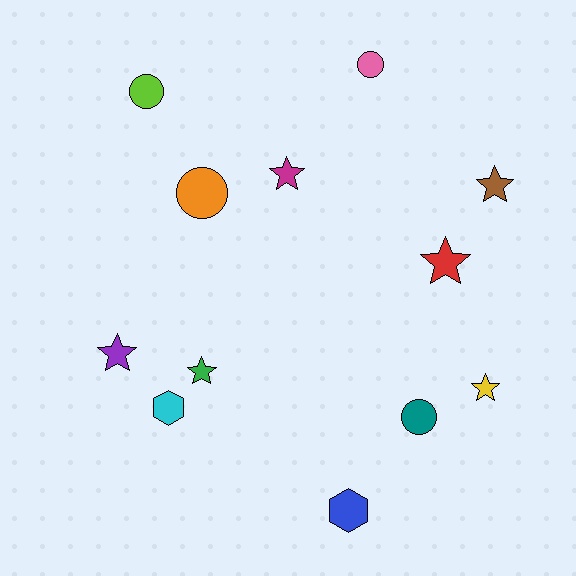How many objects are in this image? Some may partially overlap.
There are 12 objects.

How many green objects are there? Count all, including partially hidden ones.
There is 1 green object.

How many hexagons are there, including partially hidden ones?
There are 2 hexagons.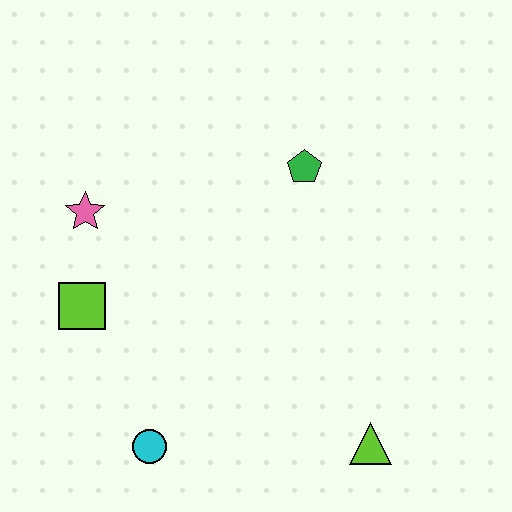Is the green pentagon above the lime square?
Yes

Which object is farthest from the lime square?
The lime triangle is farthest from the lime square.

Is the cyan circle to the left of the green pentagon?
Yes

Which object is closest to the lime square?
The pink star is closest to the lime square.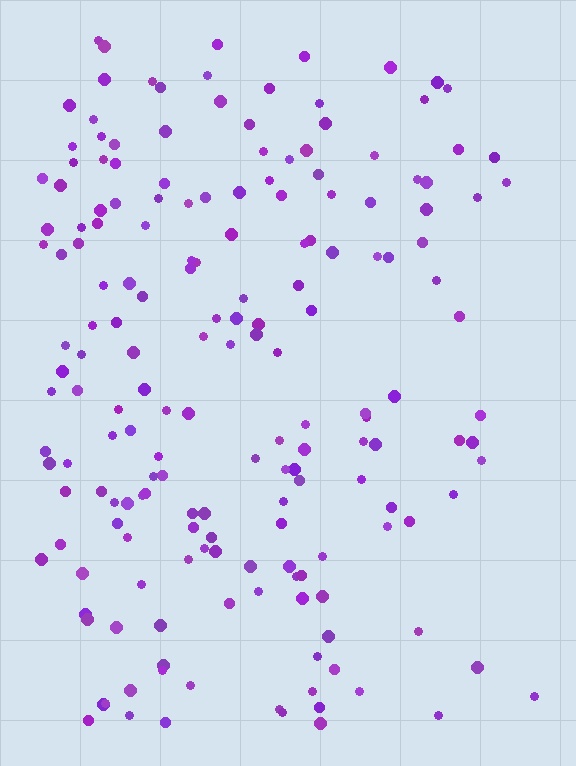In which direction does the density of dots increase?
From right to left, with the left side densest.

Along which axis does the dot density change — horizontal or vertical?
Horizontal.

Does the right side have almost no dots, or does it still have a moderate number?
Still a moderate number, just noticeably fewer than the left.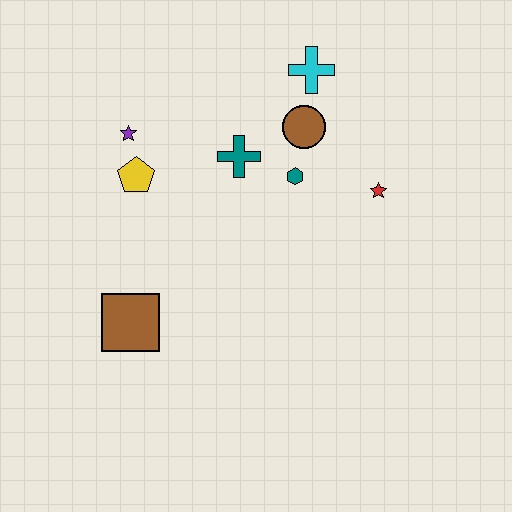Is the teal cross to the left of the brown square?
No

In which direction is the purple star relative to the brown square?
The purple star is above the brown square.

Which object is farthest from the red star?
The brown square is farthest from the red star.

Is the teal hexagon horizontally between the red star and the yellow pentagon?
Yes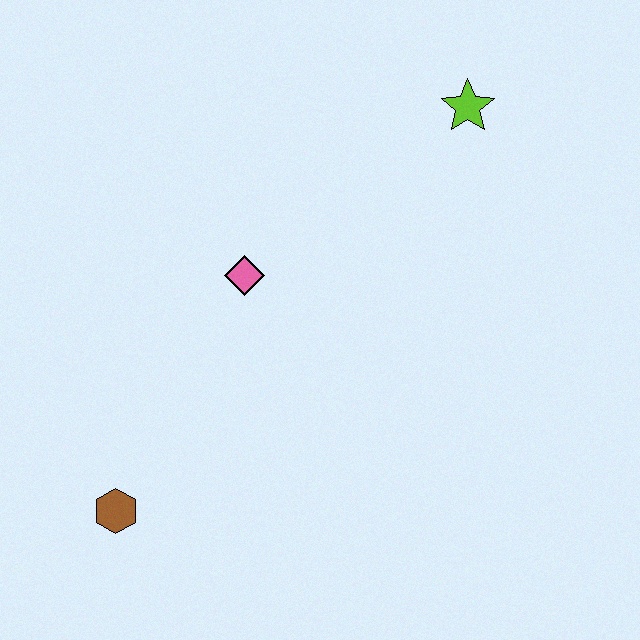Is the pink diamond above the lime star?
No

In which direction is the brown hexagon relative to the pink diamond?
The brown hexagon is below the pink diamond.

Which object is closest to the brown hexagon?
The pink diamond is closest to the brown hexagon.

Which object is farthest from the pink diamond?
The lime star is farthest from the pink diamond.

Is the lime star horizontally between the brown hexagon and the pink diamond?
No